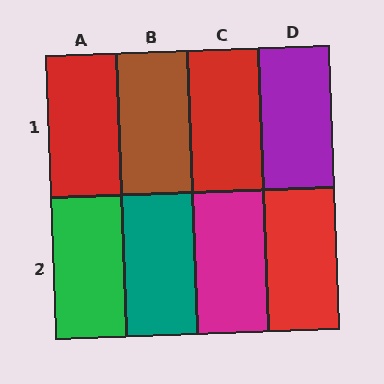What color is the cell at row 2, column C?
Magenta.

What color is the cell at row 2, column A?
Green.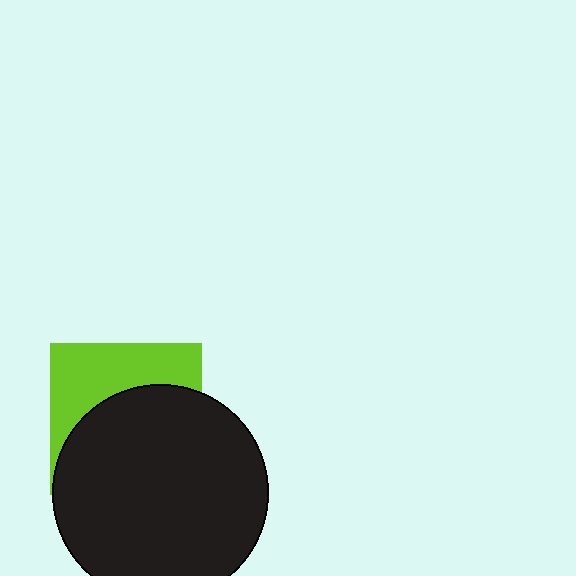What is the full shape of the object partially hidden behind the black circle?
The partially hidden object is a lime square.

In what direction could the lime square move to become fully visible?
The lime square could move up. That would shift it out from behind the black circle entirely.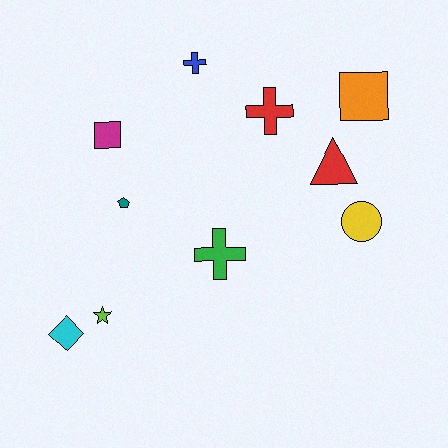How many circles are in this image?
There is 1 circle.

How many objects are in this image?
There are 10 objects.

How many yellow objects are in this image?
There is 1 yellow object.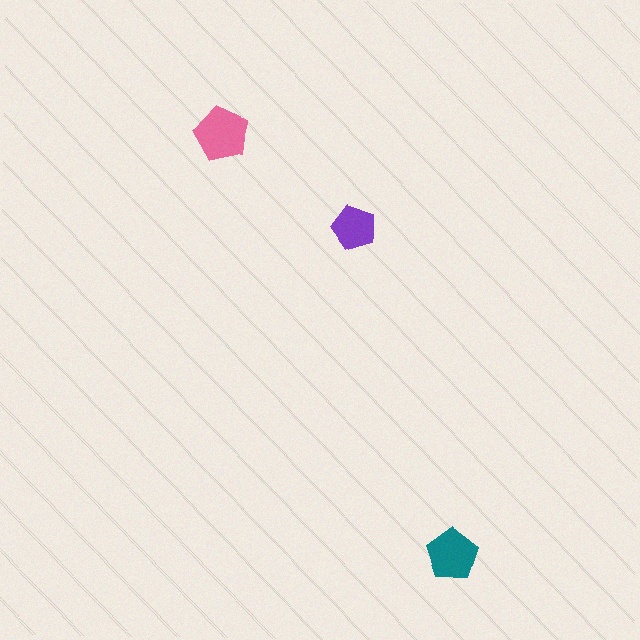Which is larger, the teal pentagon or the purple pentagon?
The teal one.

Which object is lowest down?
The teal pentagon is bottommost.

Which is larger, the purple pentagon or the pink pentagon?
The pink one.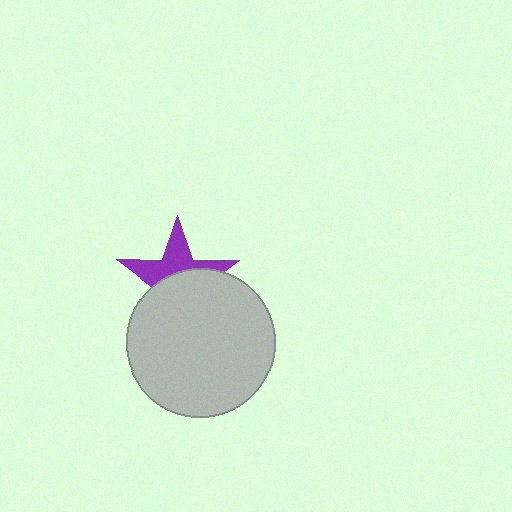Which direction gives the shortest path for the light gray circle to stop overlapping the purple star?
Moving down gives the shortest separation.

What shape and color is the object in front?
The object in front is a light gray circle.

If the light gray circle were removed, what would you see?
You would see the complete purple star.